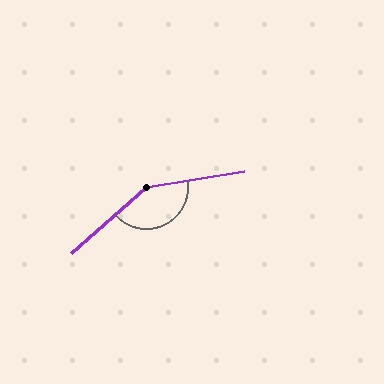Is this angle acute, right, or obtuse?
It is obtuse.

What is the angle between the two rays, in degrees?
Approximately 148 degrees.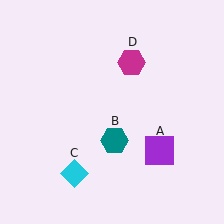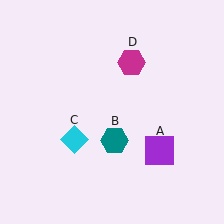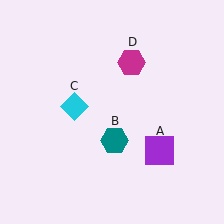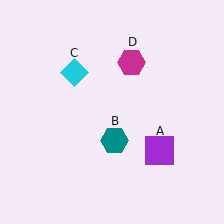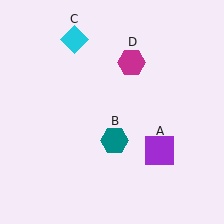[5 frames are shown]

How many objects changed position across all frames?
1 object changed position: cyan diamond (object C).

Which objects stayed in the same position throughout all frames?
Purple square (object A) and teal hexagon (object B) and magenta hexagon (object D) remained stationary.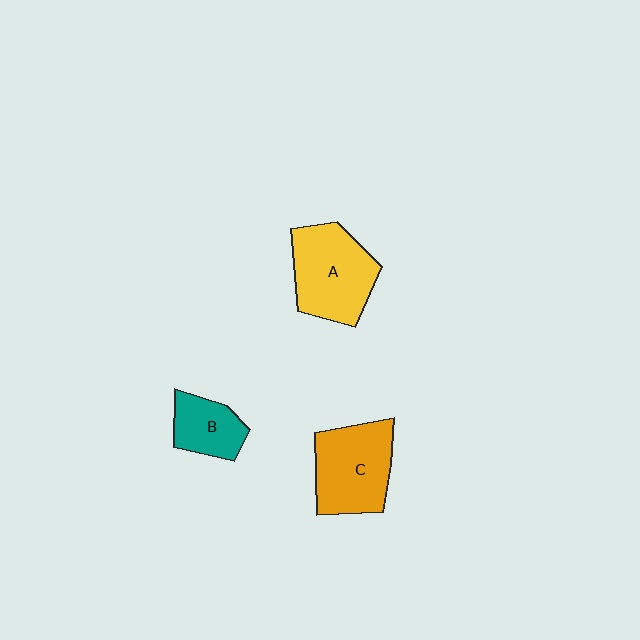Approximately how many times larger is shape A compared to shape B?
Approximately 1.8 times.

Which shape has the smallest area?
Shape B (teal).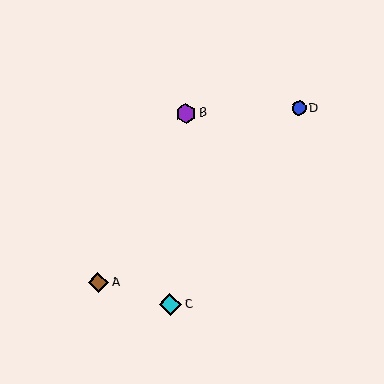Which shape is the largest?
The cyan diamond (labeled C) is the largest.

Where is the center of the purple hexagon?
The center of the purple hexagon is at (186, 114).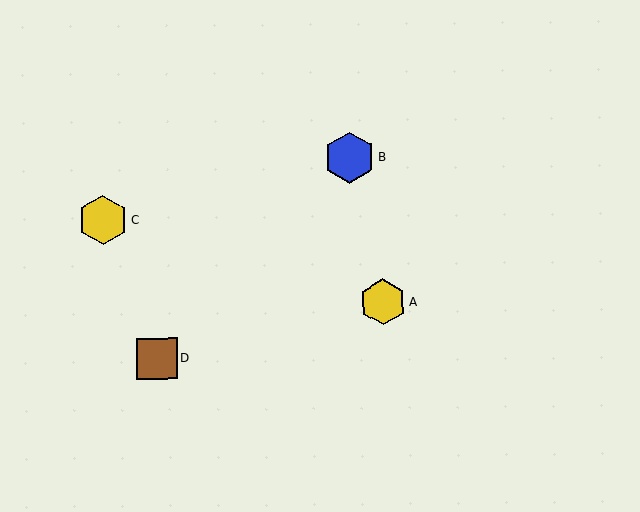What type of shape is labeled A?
Shape A is a yellow hexagon.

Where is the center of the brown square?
The center of the brown square is at (157, 359).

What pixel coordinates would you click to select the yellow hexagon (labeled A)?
Click at (383, 302) to select the yellow hexagon A.